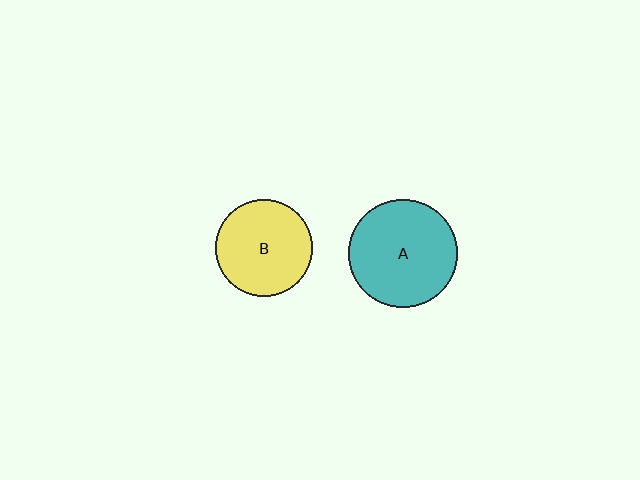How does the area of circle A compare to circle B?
Approximately 1.2 times.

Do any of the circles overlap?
No, none of the circles overlap.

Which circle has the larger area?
Circle A (teal).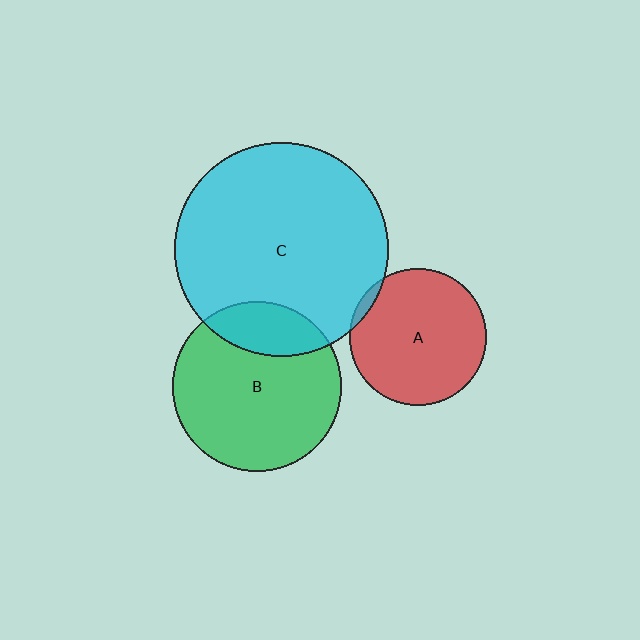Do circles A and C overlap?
Yes.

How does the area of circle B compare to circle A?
Approximately 1.5 times.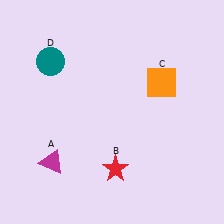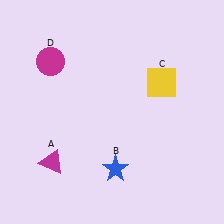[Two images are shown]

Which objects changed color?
B changed from red to blue. C changed from orange to yellow. D changed from teal to magenta.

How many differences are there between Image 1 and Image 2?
There are 3 differences between the two images.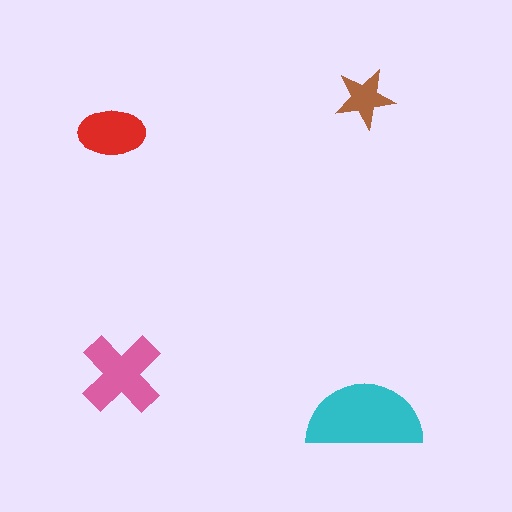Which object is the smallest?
The brown star.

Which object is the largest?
The cyan semicircle.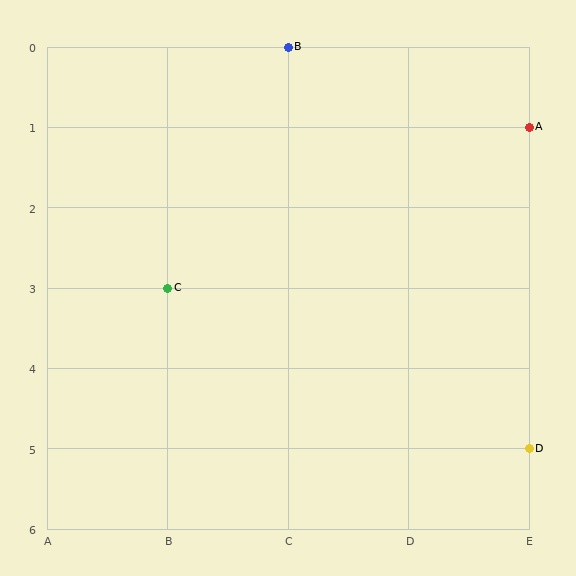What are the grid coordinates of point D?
Point D is at grid coordinates (E, 5).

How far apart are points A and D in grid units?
Points A and D are 4 rows apart.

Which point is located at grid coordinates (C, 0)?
Point B is at (C, 0).